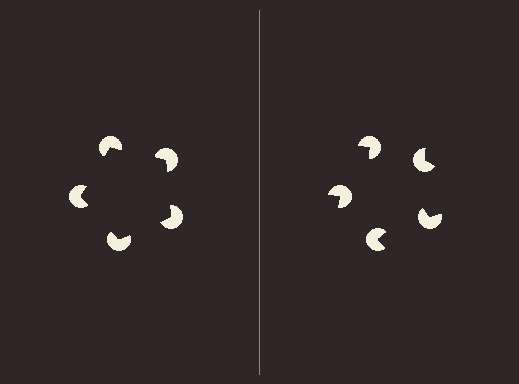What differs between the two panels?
The pac-man discs are positioned identically on both sides; only the wedge orientations differ. On the left they align to a pentagon; on the right they are misaligned.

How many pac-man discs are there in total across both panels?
10 — 5 on each side.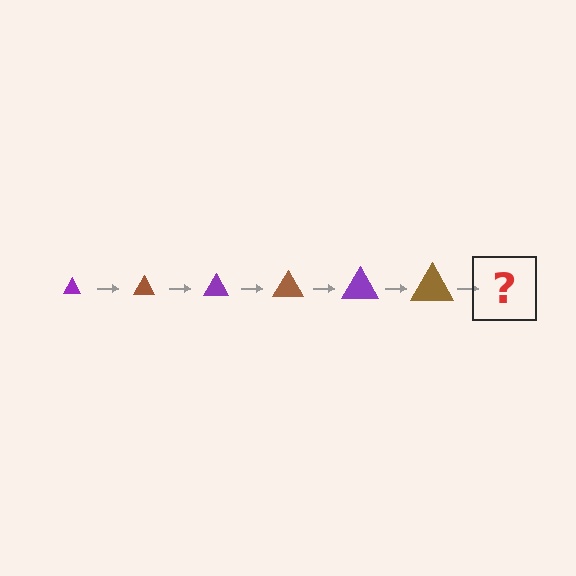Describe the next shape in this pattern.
It should be a purple triangle, larger than the previous one.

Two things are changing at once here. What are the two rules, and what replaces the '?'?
The two rules are that the triangle grows larger each step and the color cycles through purple and brown. The '?' should be a purple triangle, larger than the previous one.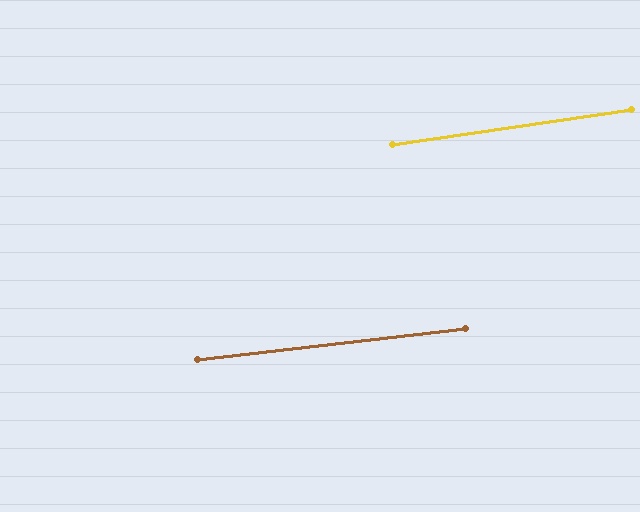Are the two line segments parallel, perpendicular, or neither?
Parallel — their directions differ by only 1.4°.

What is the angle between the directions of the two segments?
Approximately 1 degree.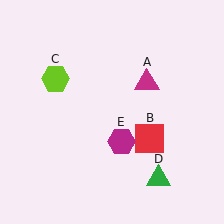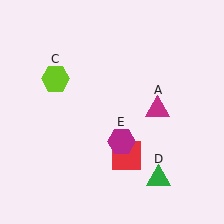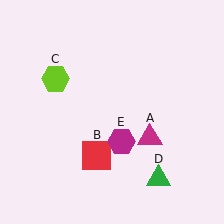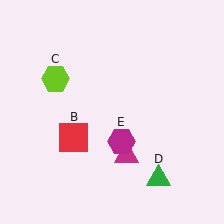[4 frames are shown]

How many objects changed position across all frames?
2 objects changed position: magenta triangle (object A), red square (object B).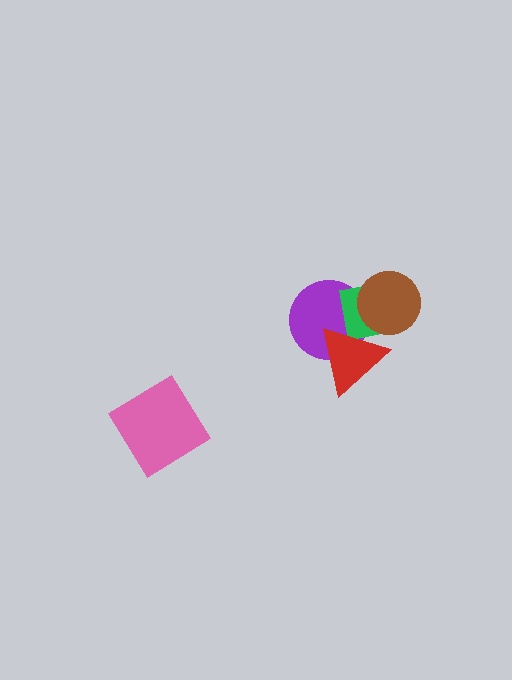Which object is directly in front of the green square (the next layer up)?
The brown circle is directly in front of the green square.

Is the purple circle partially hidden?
Yes, it is partially covered by another shape.